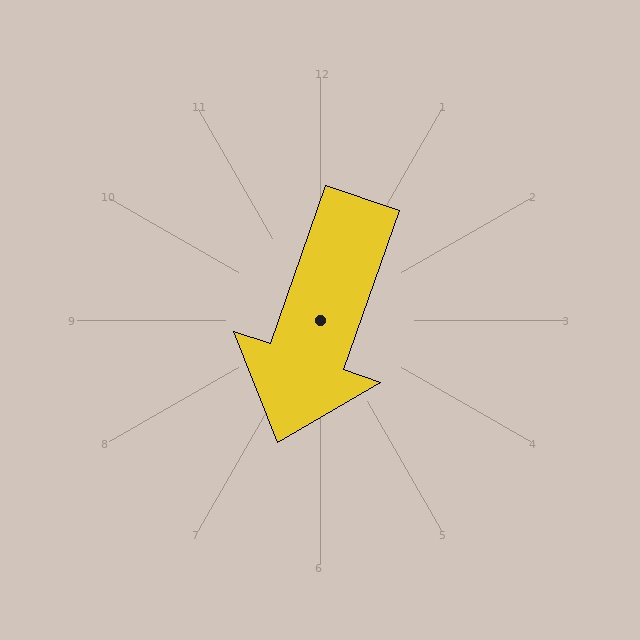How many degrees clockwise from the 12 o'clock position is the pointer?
Approximately 199 degrees.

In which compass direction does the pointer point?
South.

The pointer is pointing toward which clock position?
Roughly 7 o'clock.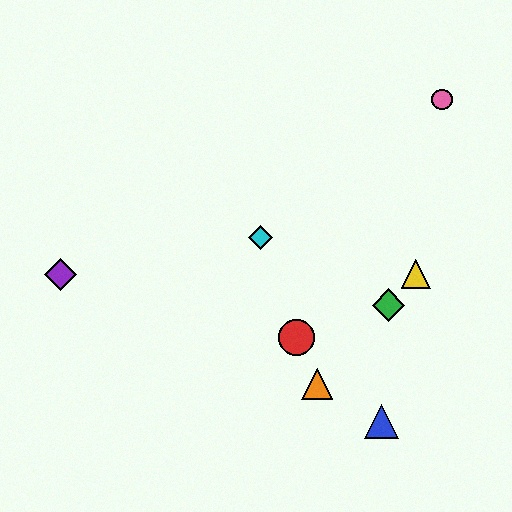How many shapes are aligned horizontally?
2 shapes (the yellow triangle, the purple diamond) are aligned horizontally.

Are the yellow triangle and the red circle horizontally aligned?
No, the yellow triangle is at y≈274 and the red circle is at y≈337.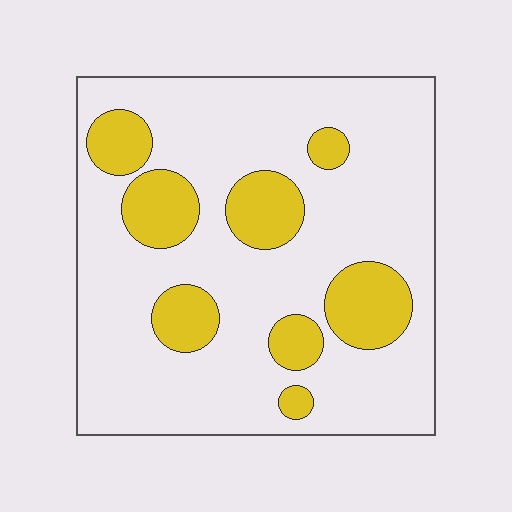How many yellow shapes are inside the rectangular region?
8.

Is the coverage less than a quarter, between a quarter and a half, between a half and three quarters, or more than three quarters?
Less than a quarter.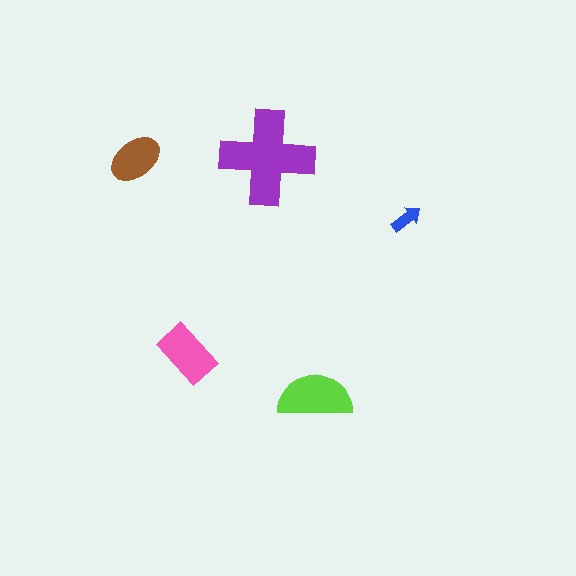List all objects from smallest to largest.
The blue arrow, the brown ellipse, the pink rectangle, the lime semicircle, the purple cross.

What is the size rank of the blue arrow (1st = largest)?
5th.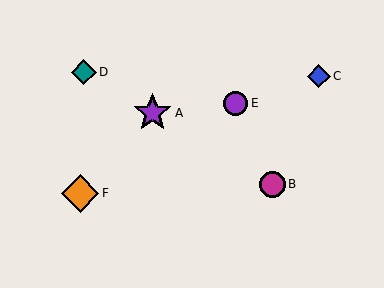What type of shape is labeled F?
Shape F is an orange diamond.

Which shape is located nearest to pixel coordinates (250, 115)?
The purple circle (labeled E) at (236, 103) is nearest to that location.